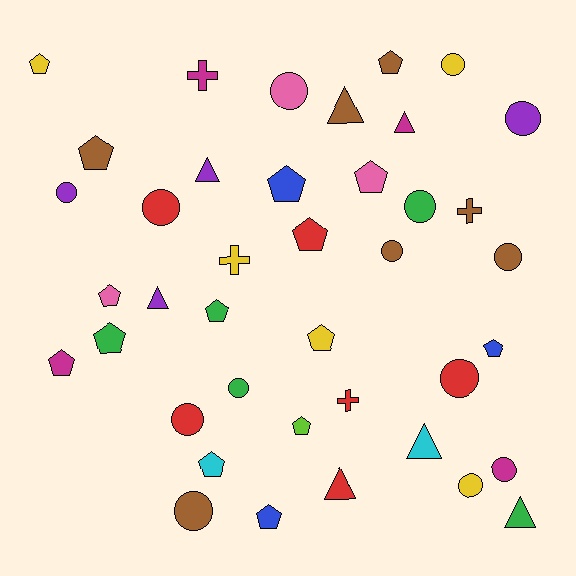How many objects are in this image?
There are 40 objects.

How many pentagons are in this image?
There are 15 pentagons.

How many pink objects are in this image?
There are 3 pink objects.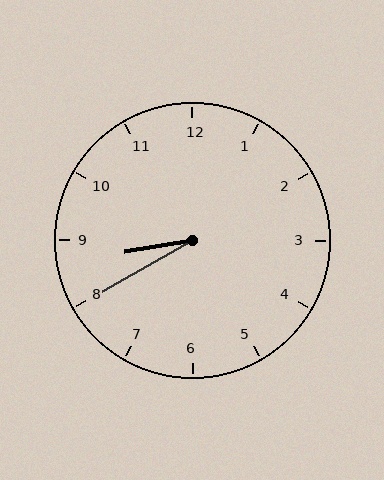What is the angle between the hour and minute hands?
Approximately 20 degrees.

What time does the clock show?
8:40.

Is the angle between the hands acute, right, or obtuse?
It is acute.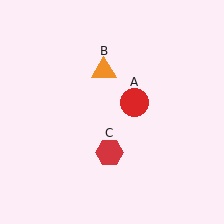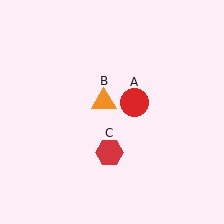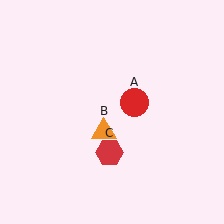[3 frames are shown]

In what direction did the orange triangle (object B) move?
The orange triangle (object B) moved down.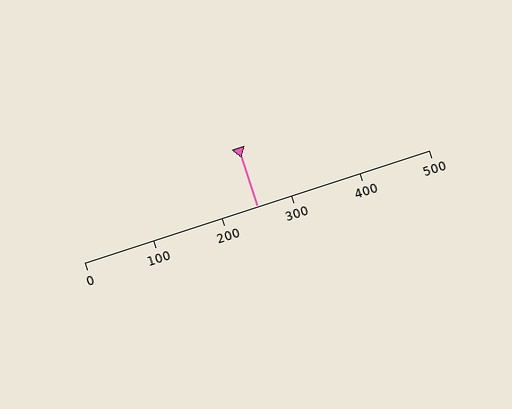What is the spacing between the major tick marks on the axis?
The major ticks are spaced 100 apart.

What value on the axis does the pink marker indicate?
The marker indicates approximately 250.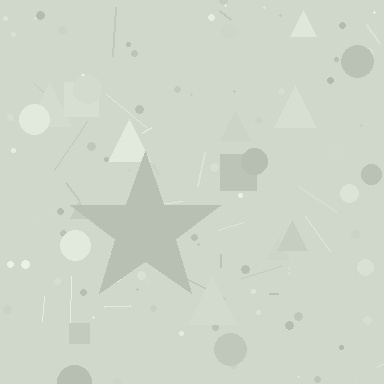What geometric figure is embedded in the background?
A star is embedded in the background.